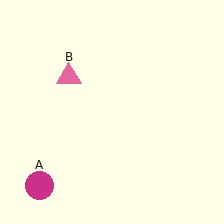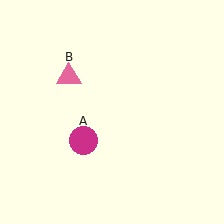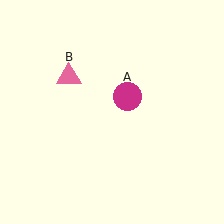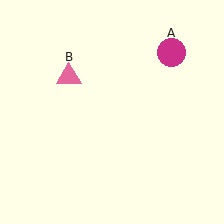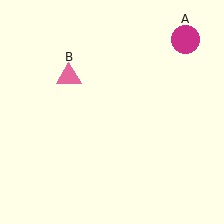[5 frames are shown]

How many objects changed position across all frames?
1 object changed position: magenta circle (object A).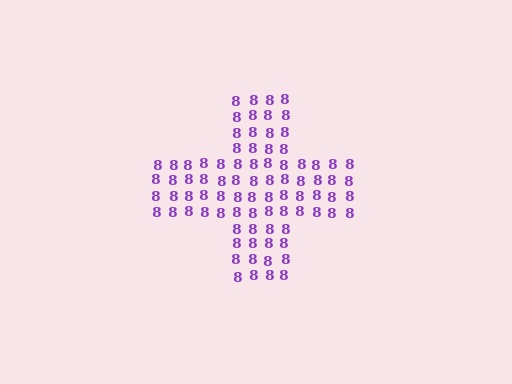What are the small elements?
The small elements are digit 8's.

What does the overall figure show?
The overall figure shows a cross.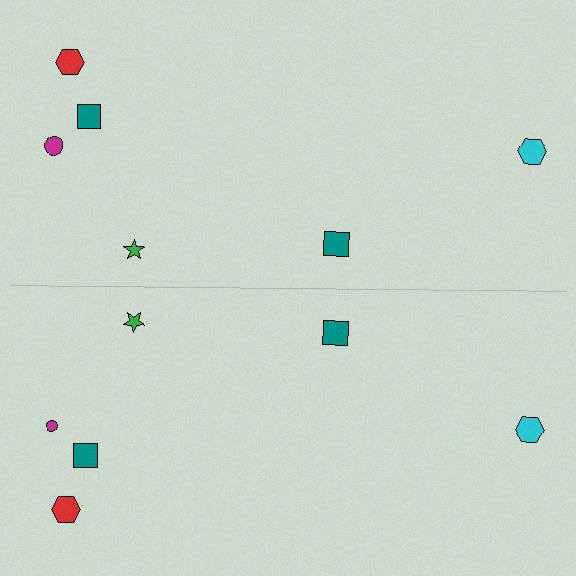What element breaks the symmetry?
The magenta circle on the bottom side has a different size than its mirror counterpart.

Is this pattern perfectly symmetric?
No, the pattern is not perfectly symmetric. The magenta circle on the bottom side has a different size than its mirror counterpart.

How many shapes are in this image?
There are 12 shapes in this image.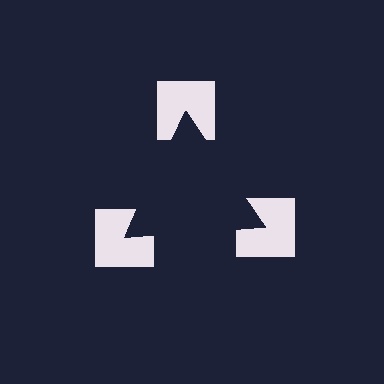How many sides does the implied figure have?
3 sides.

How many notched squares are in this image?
There are 3 — one at each vertex of the illusory triangle.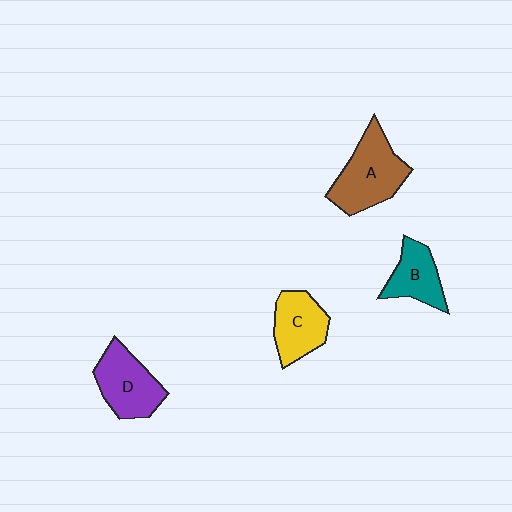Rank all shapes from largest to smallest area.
From largest to smallest: A (brown), D (purple), C (yellow), B (teal).